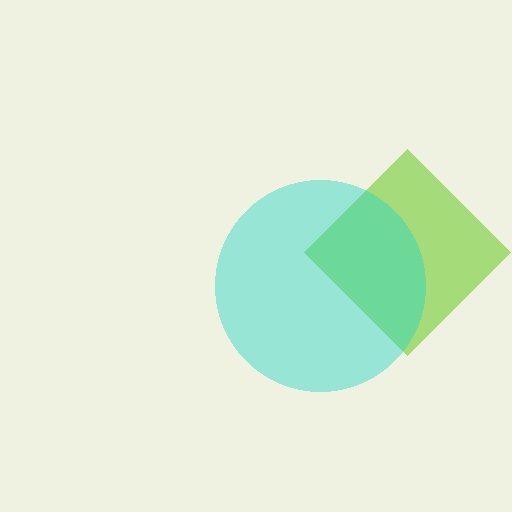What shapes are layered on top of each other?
The layered shapes are: a lime diamond, a cyan circle.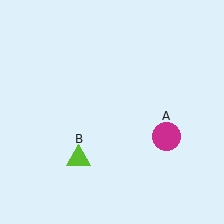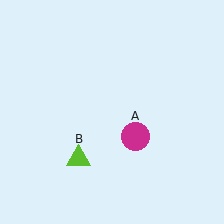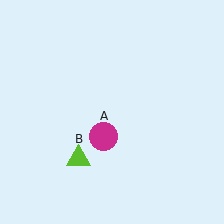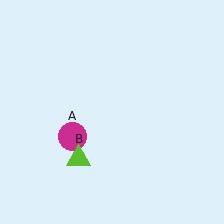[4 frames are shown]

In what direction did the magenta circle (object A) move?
The magenta circle (object A) moved left.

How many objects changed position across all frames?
1 object changed position: magenta circle (object A).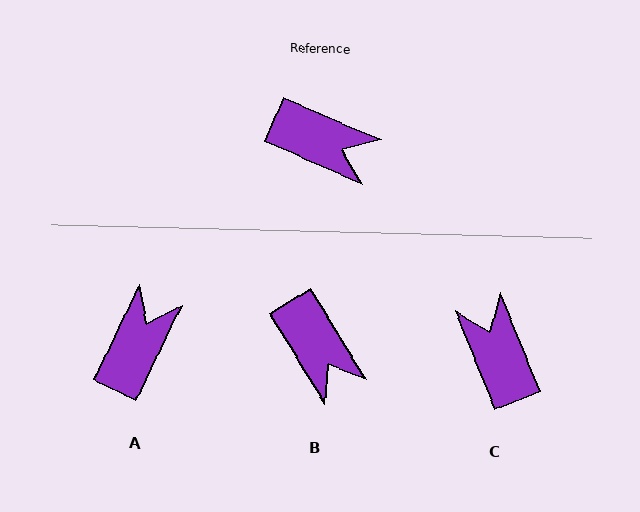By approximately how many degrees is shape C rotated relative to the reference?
Approximately 136 degrees counter-clockwise.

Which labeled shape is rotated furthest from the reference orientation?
C, about 136 degrees away.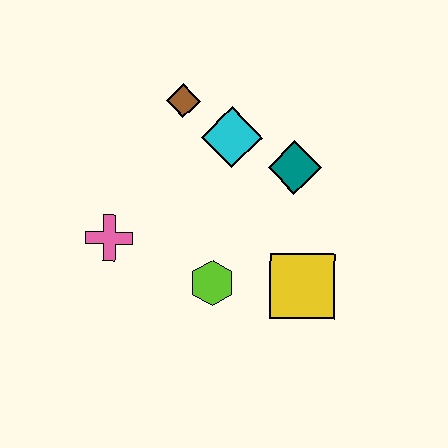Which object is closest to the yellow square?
The lime hexagon is closest to the yellow square.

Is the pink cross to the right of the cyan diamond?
No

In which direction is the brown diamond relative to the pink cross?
The brown diamond is above the pink cross.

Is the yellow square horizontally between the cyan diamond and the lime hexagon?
No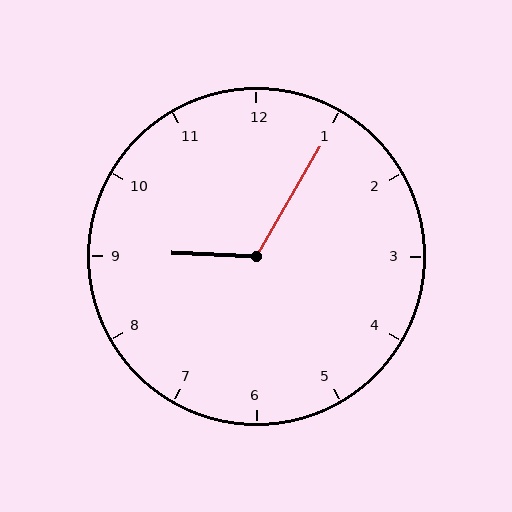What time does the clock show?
9:05.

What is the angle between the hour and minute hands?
Approximately 118 degrees.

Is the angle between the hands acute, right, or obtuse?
It is obtuse.